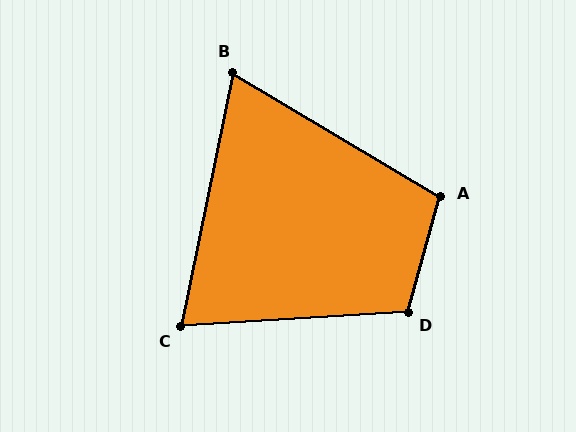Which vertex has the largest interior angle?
D, at approximately 109 degrees.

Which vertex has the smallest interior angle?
B, at approximately 71 degrees.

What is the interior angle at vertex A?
Approximately 105 degrees (obtuse).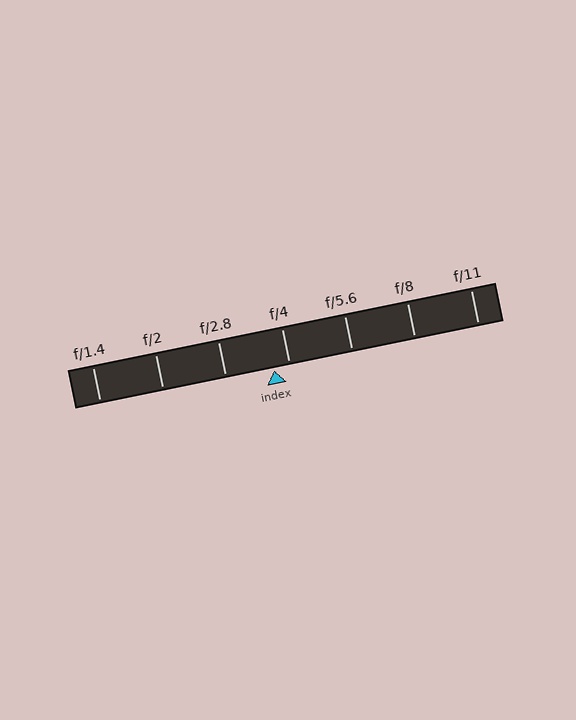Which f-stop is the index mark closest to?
The index mark is closest to f/4.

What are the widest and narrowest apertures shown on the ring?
The widest aperture shown is f/1.4 and the narrowest is f/11.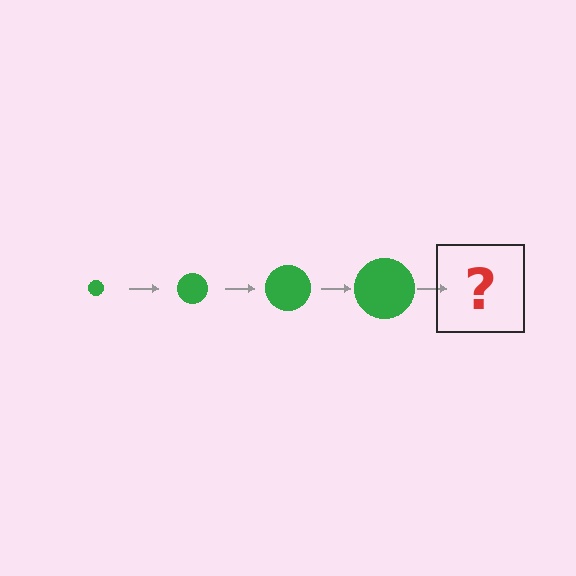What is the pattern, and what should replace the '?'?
The pattern is that the circle gets progressively larger each step. The '?' should be a green circle, larger than the previous one.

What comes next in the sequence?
The next element should be a green circle, larger than the previous one.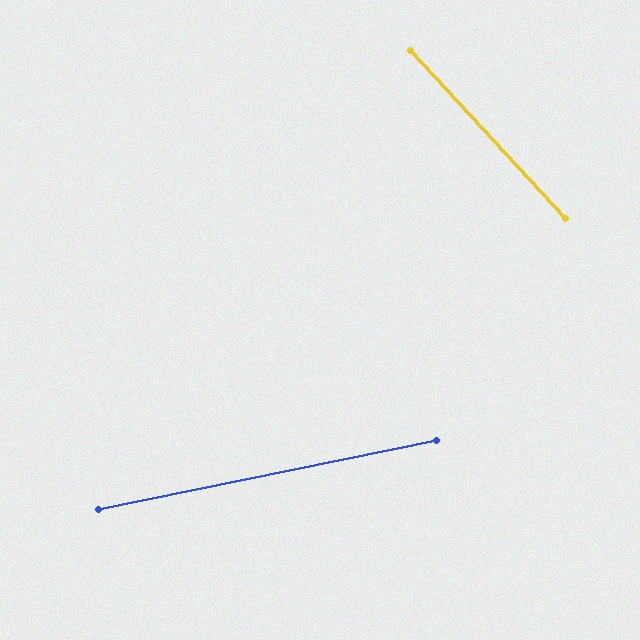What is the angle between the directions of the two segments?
Approximately 59 degrees.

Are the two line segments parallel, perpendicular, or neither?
Neither parallel nor perpendicular — they differ by about 59°.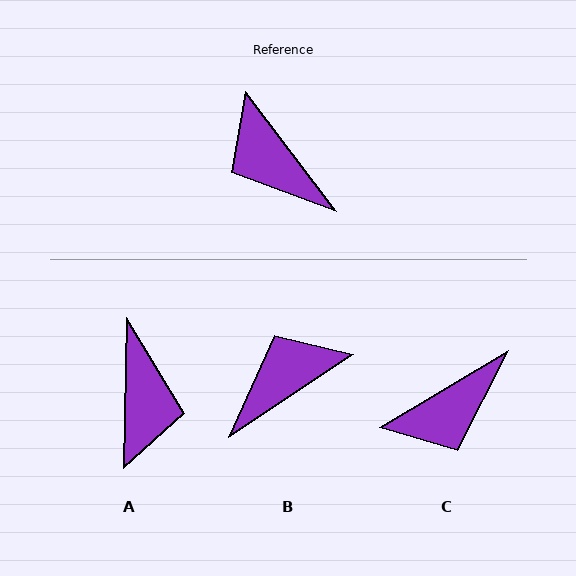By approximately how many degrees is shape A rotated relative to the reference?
Approximately 142 degrees counter-clockwise.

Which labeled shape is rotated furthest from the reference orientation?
A, about 142 degrees away.